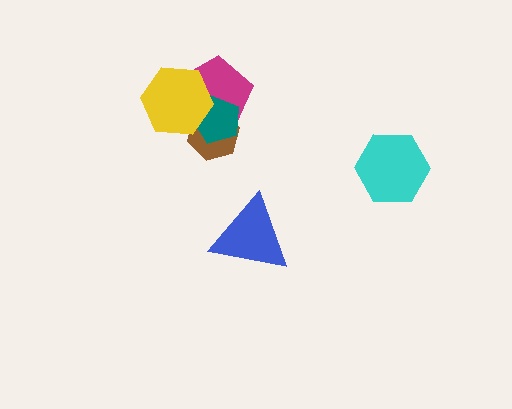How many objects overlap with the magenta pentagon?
3 objects overlap with the magenta pentagon.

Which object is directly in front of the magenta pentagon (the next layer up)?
The teal pentagon is directly in front of the magenta pentagon.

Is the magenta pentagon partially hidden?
Yes, it is partially covered by another shape.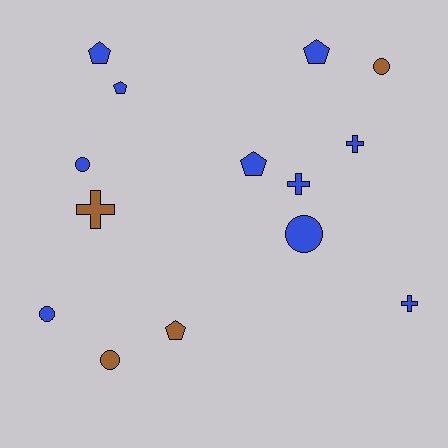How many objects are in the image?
There are 14 objects.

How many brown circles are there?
There are 2 brown circles.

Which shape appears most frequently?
Circle, with 5 objects.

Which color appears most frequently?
Blue, with 10 objects.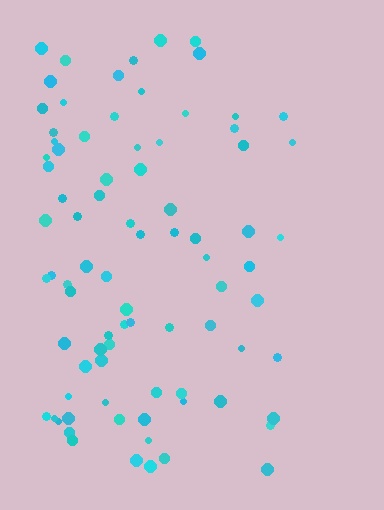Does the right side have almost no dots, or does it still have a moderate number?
Still a moderate number, just noticeably fewer than the left.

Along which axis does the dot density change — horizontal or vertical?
Horizontal.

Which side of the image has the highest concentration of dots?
The left.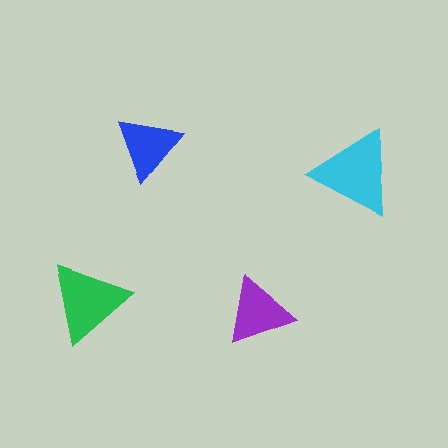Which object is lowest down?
The purple triangle is bottommost.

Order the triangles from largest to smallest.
the cyan one, the green one, the purple one, the blue one.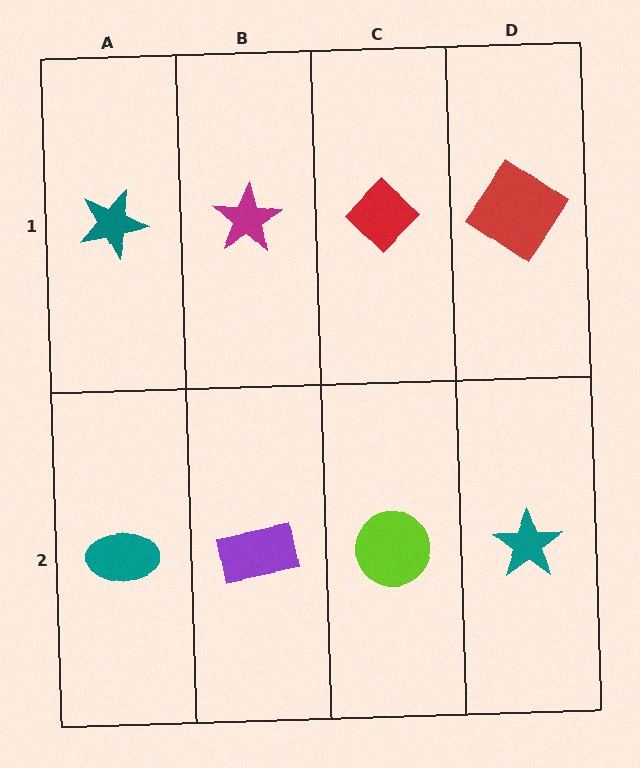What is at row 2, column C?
A lime circle.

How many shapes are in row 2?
4 shapes.